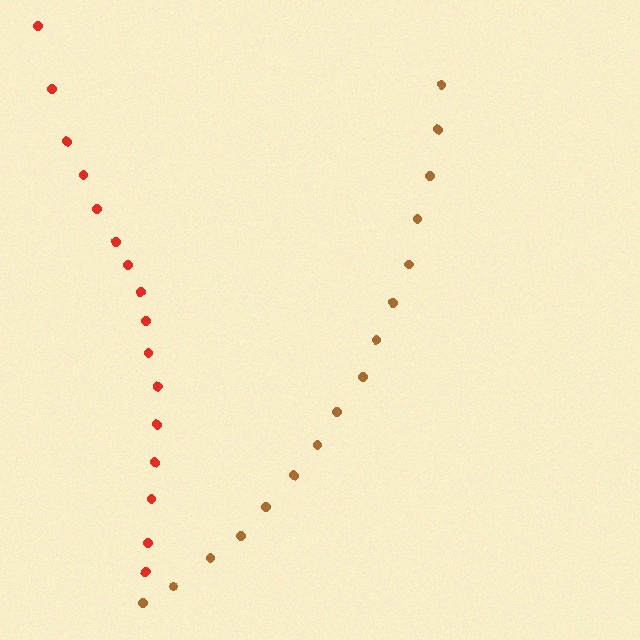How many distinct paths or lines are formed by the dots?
There are 2 distinct paths.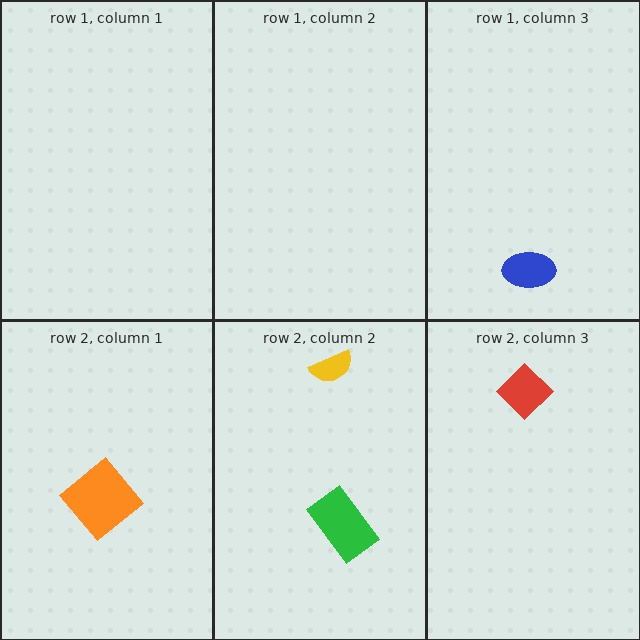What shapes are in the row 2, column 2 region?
The yellow semicircle, the green rectangle.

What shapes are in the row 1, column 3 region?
The blue ellipse.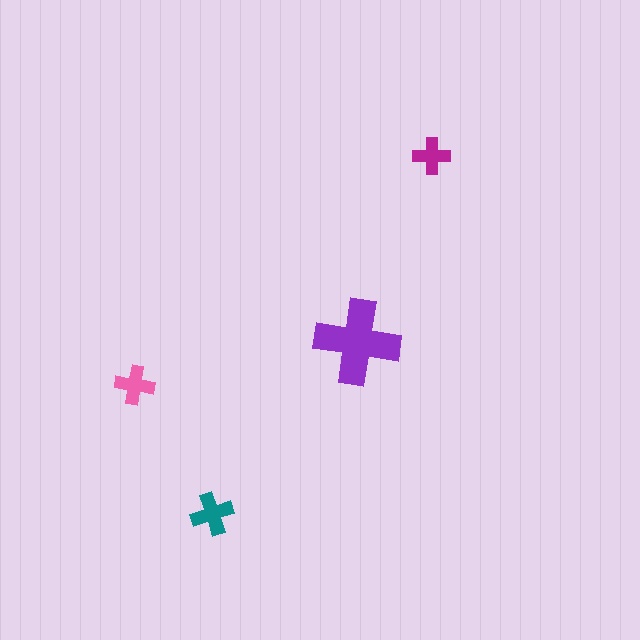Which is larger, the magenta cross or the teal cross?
The teal one.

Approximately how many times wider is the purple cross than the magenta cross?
About 2.5 times wider.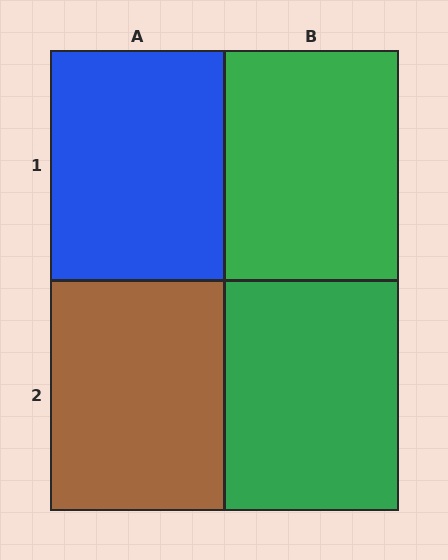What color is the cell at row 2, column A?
Brown.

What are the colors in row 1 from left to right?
Blue, green.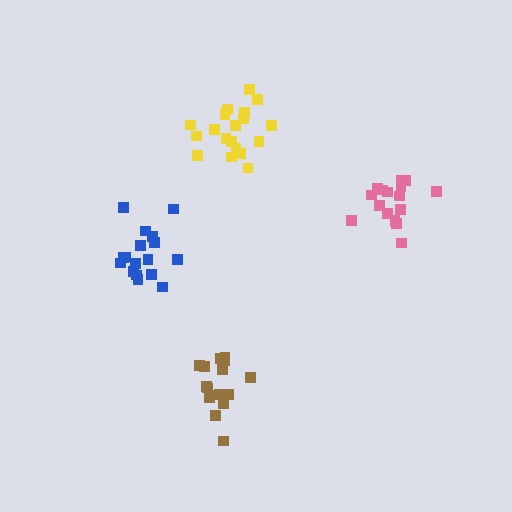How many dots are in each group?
Group 1: 19 dots, Group 2: 16 dots, Group 3: 16 dots, Group 4: 17 dots (68 total).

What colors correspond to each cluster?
The clusters are colored: yellow, brown, pink, blue.